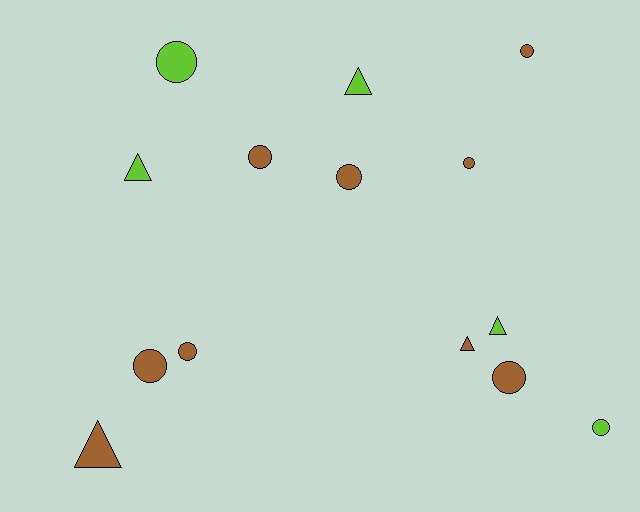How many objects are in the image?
There are 14 objects.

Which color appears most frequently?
Brown, with 9 objects.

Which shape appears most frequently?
Circle, with 9 objects.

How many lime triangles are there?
There are 3 lime triangles.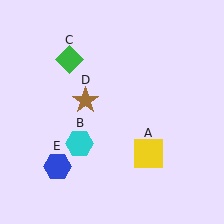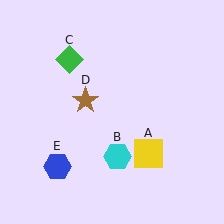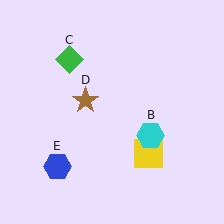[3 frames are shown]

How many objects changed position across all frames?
1 object changed position: cyan hexagon (object B).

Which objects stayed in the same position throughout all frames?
Yellow square (object A) and green diamond (object C) and brown star (object D) and blue hexagon (object E) remained stationary.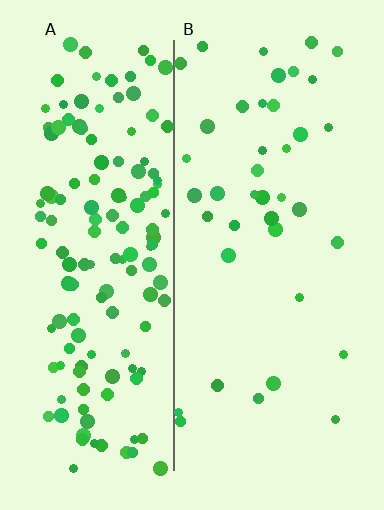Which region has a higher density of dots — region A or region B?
A (the left).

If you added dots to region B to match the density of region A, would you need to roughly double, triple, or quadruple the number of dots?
Approximately quadruple.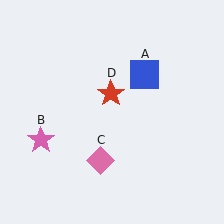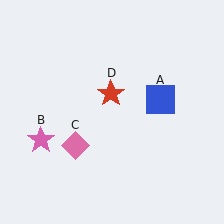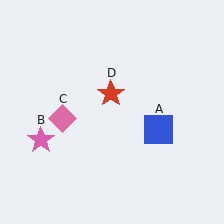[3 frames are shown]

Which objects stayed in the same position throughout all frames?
Pink star (object B) and red star (object D) remained stationary.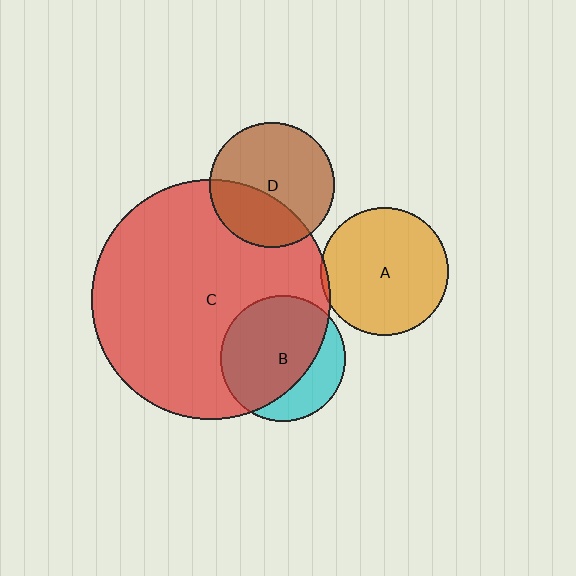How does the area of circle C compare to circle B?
Approximately 3.6 times.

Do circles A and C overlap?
Yes.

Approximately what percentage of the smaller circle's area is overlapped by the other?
Approximately 5%.